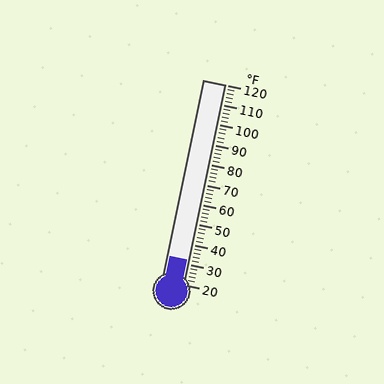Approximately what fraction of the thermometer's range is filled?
The thermometer is filled to approximately 10% of its range.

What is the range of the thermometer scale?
The thermometer scale ranges from 20°F to 120°F.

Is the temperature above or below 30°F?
The temperature is above 30°F.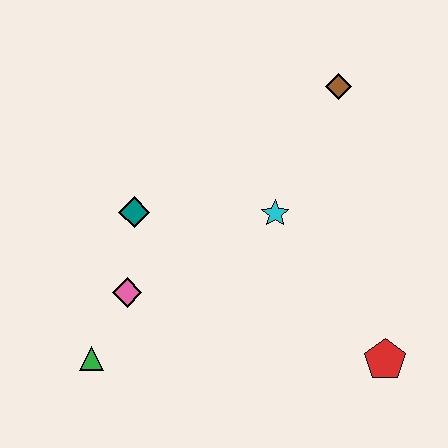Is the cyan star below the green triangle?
No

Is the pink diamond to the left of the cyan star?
Yes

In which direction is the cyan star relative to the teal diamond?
The cyan star is to the right of the teal diamond.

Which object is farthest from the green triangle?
The brown diamond is farthest from the green triangle.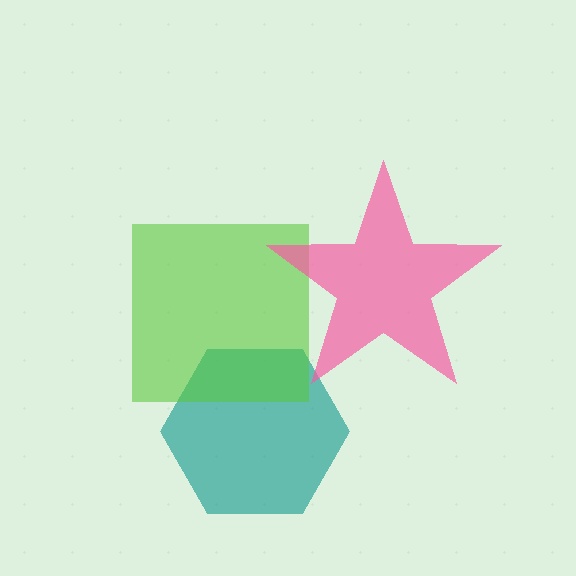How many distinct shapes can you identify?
There are 3 distinct shapes: a teal hexagon, a lime square, a pink star.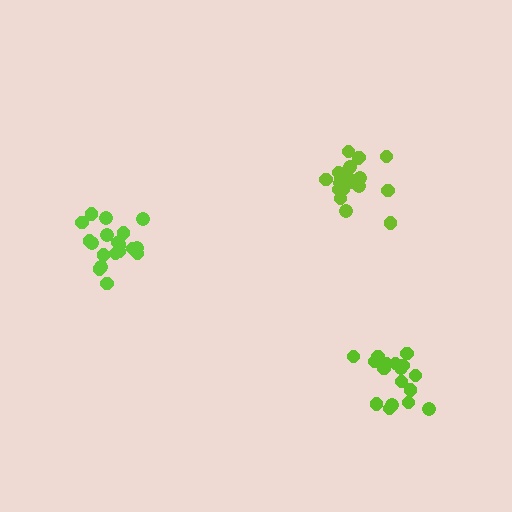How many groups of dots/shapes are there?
There are 3 groups.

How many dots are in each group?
Group 1: 20 dots, Group 2: 19 dots, Group 3: 17 dots (56 total).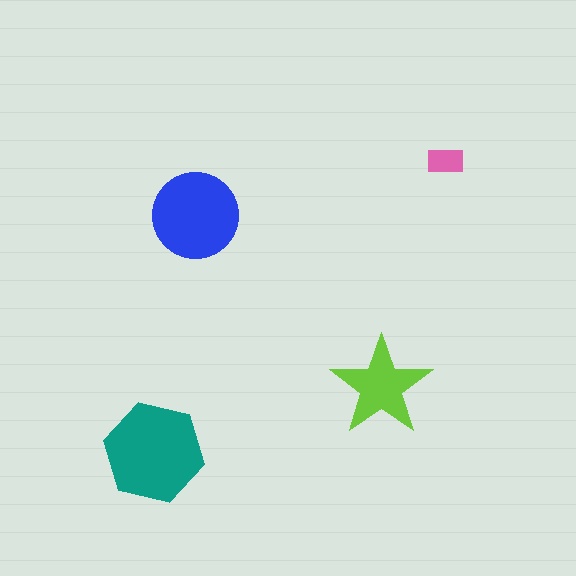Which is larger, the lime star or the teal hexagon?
The teal hexagon.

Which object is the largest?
The teal hexagon.